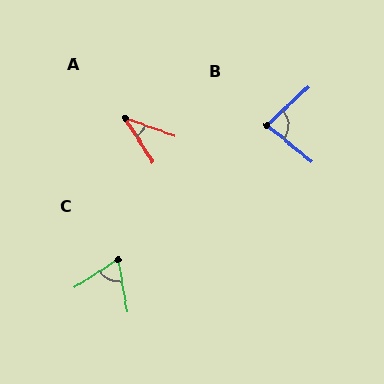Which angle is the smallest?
A, at approximately 37 degrees.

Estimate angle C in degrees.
Approximately 67 degrees.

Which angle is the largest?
B, at approximately 81 degrees.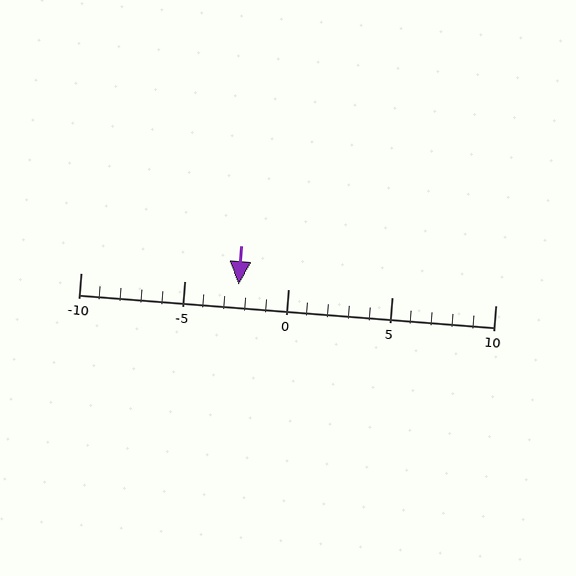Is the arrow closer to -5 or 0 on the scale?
The arrow is closer to 0.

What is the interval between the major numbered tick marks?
The major tick marks are spaced 5 units apart.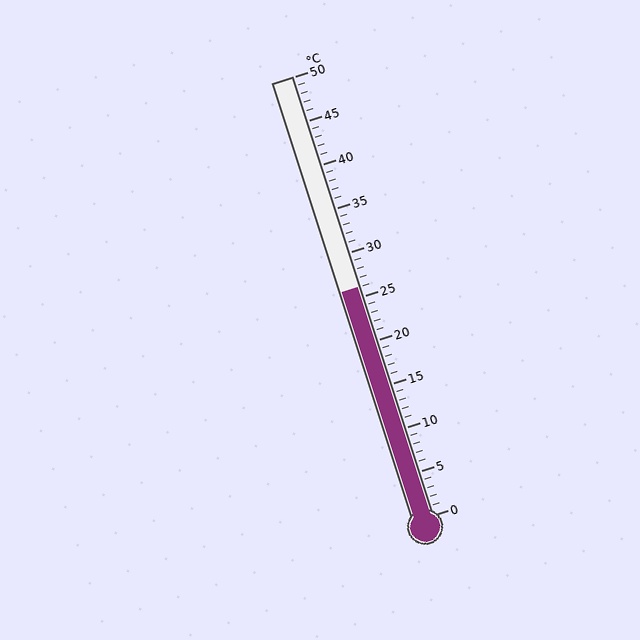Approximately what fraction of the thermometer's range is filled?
The thermometer is filled to approximately 50% of its range.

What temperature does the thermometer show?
The thermometer shows approximately 26°C.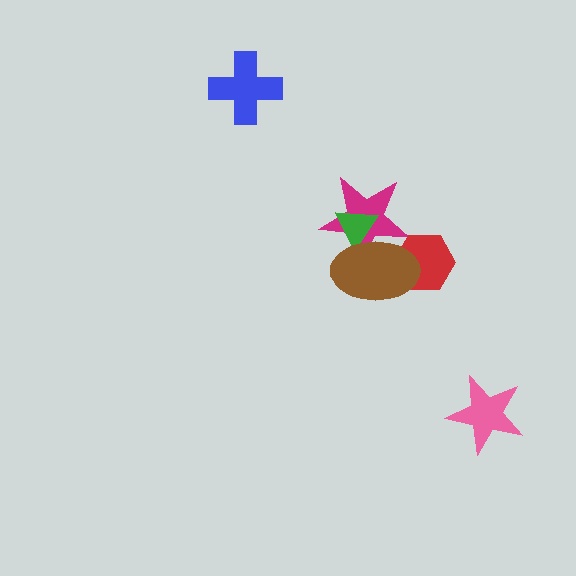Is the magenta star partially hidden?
Yes, it is partially covered by another shape.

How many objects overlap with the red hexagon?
1 object overlaps with the red hexagon.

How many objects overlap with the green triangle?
2 objects overlap with the green triangle.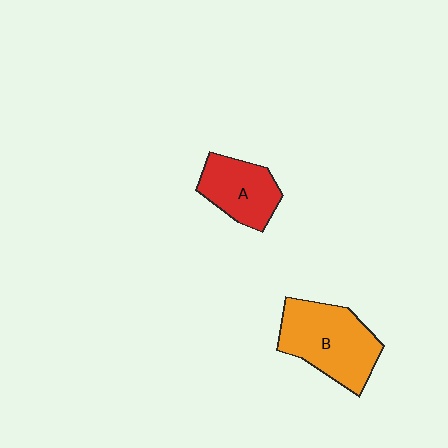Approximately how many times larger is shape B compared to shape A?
Approximately 1.5 times.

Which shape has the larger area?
Shape B (orange).